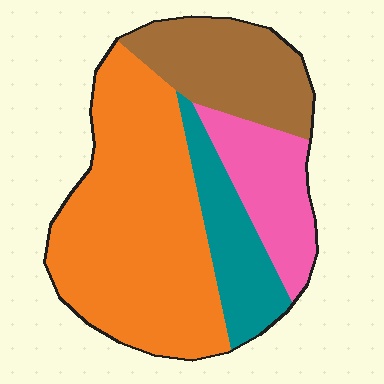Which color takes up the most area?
Orange, at roughly 50%.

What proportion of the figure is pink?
Pink takes up about one sixth (1/6) of the figure.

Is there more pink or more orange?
Orange.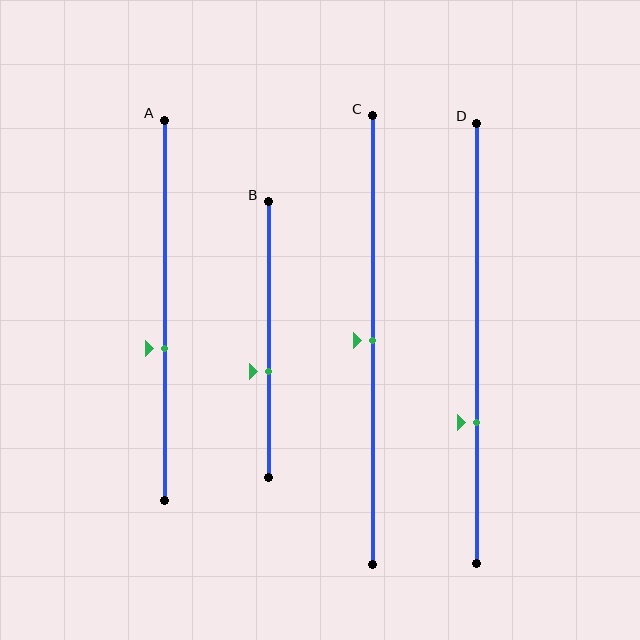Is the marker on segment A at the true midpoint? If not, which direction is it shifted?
No, the marker on segment A is shifted downward by about 10% of the segment length.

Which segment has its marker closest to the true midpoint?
Segment C has its marker closest to the true midpoint.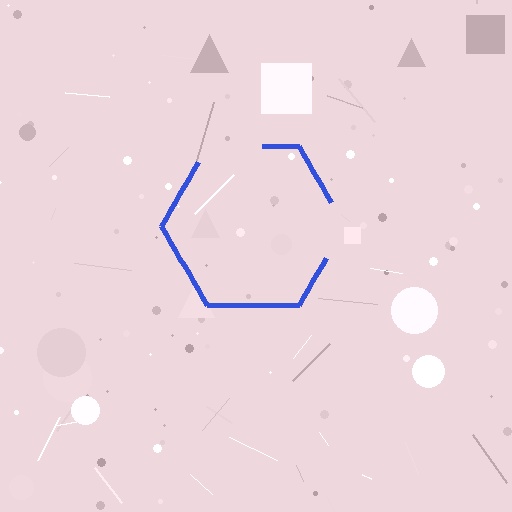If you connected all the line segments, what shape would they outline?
They would outline a hexagon.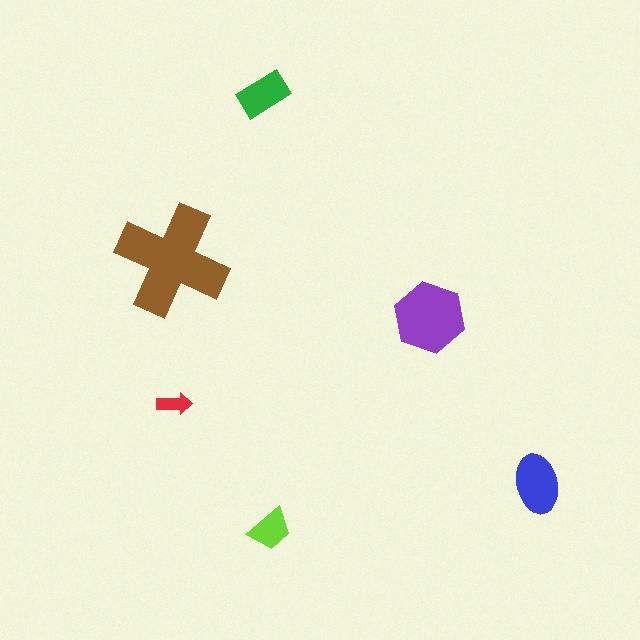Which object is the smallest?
The red arrow.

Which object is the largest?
The brown cross.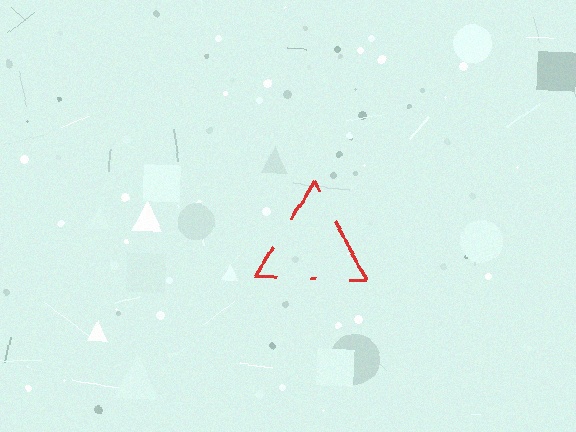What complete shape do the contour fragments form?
The contour fragments form a triangle.